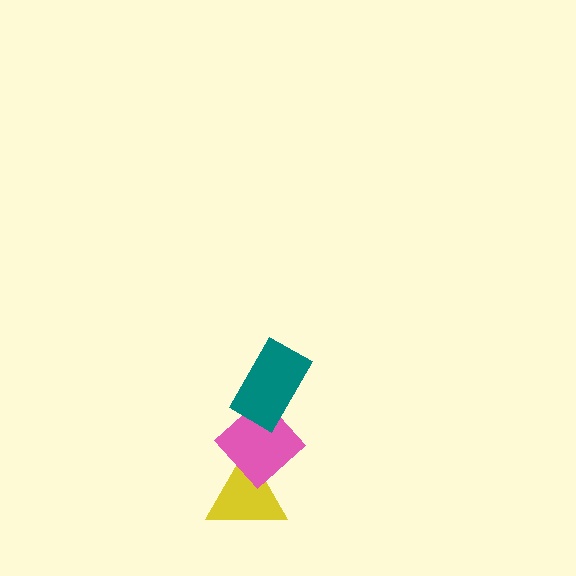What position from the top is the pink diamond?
The pink diamond is 2nd from the top.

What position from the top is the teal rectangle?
The teal rectangle is 1st from the top.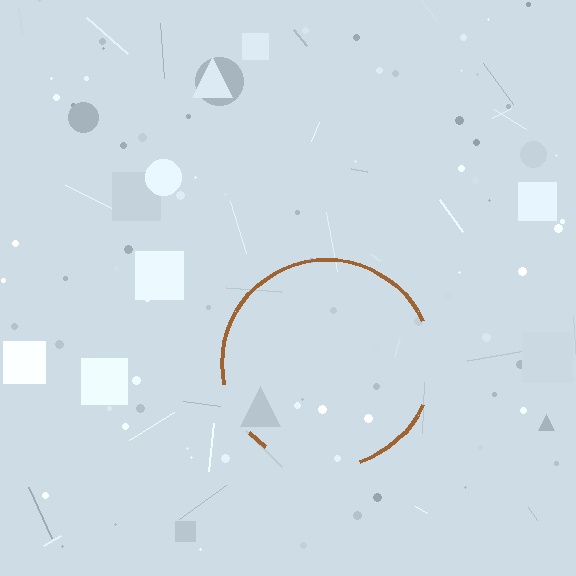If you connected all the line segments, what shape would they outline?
They would outline a circle.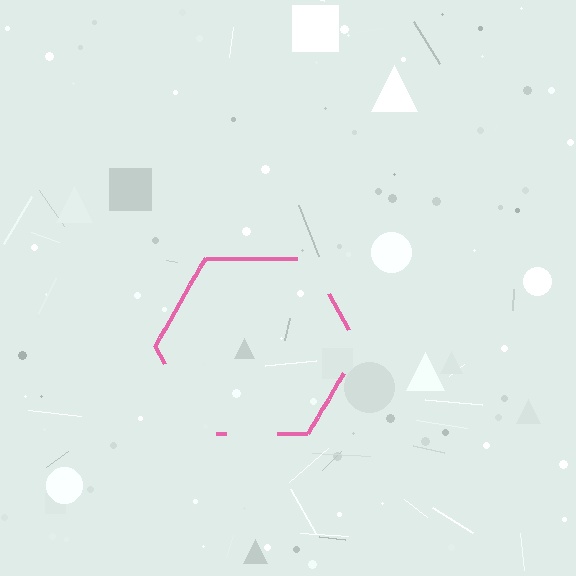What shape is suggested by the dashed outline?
The dashed outline suggests a hexagon.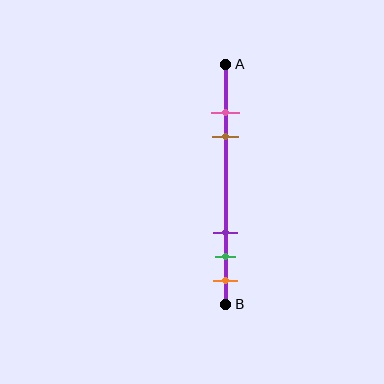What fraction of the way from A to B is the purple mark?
The purple mark is approximately 70% (0.7) of the way from A to B.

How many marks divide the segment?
There are 5 marks dividing the segment.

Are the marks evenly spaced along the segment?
No, the marks are not evenly spaced.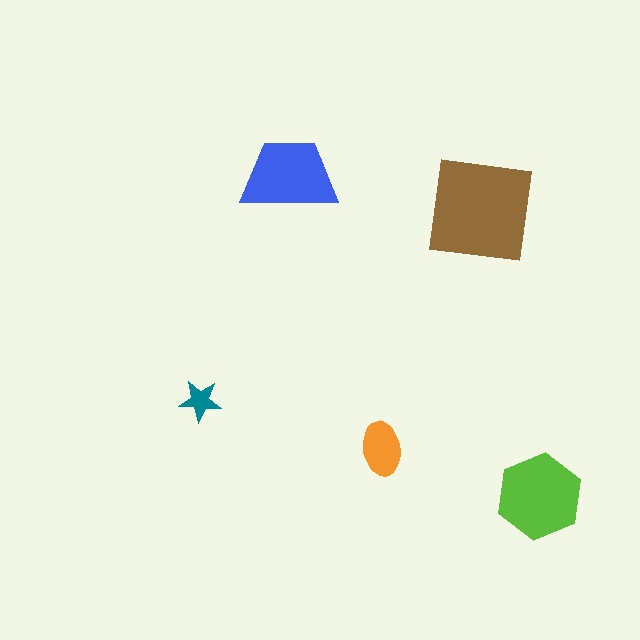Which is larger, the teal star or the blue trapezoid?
The blue trapezoid.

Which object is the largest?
The brown square.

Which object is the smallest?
The teal star.